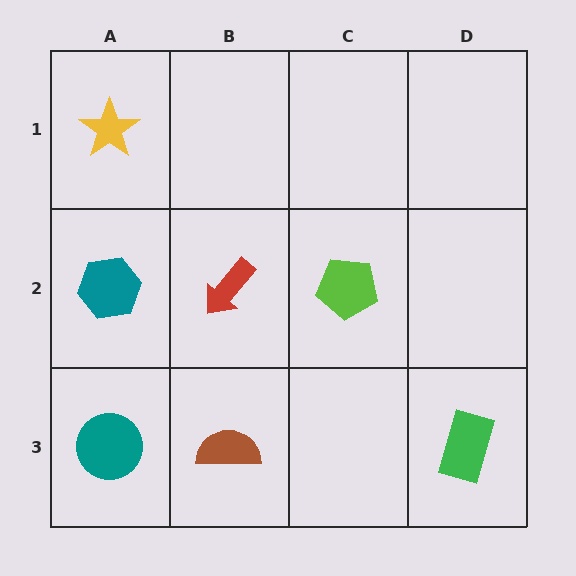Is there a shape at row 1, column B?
No, that cell is empty.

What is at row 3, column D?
A green rectangle.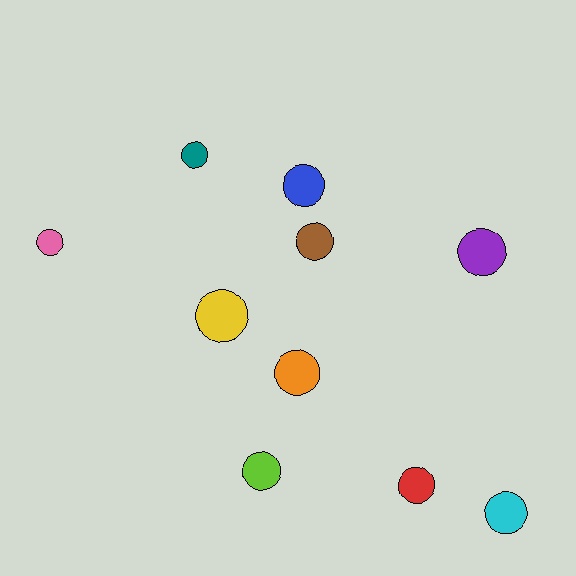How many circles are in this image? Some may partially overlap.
There are 10 circles.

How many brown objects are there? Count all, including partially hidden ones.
There is 1 brown object.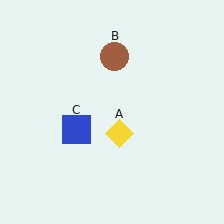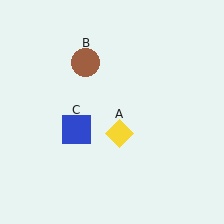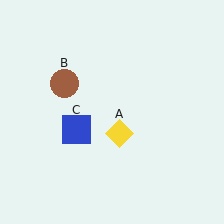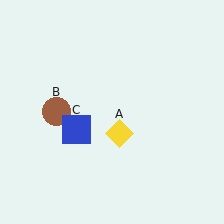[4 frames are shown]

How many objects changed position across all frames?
1 object changed position: brown circle (object B).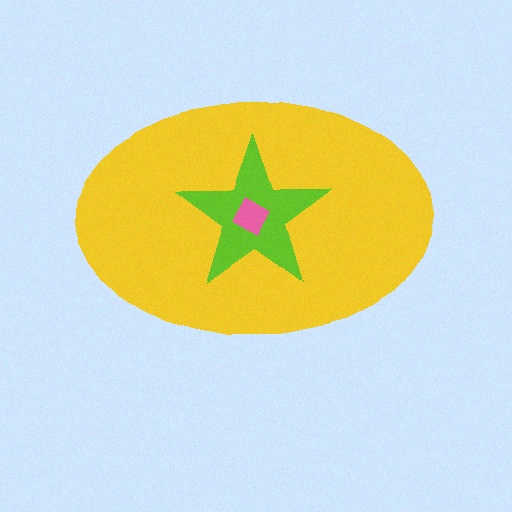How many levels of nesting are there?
3.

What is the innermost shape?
The pink diamond.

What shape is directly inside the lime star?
The pink diamond.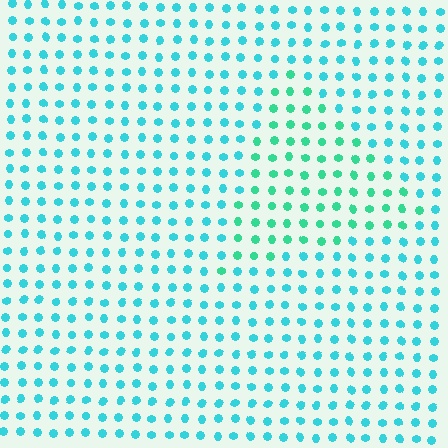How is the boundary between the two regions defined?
The boundary is defined purely by a slight shift in hue (about 29 degrees). Spacing, size, and orientation are identical on both sides.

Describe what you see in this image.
The image is filled with small cyan elements in a uniform arrangement. A triangle-shaped region is visible where the elements are tinted to a slightly different hue, forming a subtle color boundary.